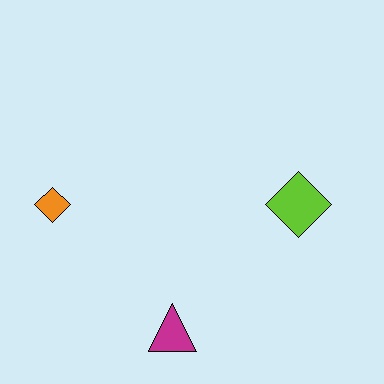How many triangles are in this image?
There is 1 triangle.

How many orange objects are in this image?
There is 1 orange object.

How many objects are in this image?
There are 3 objects.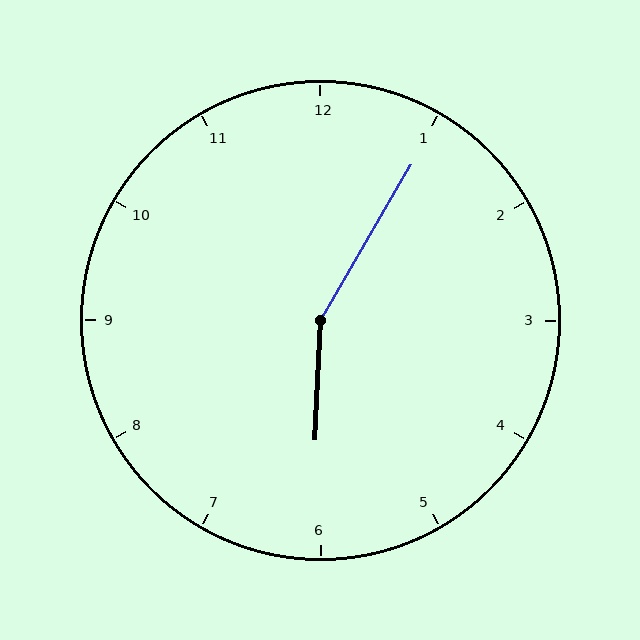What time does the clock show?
6:05.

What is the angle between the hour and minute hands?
Approximately 152 degrees.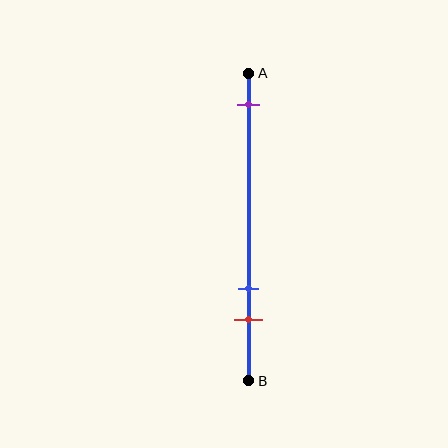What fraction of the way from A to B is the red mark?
The red mark is approximately 80% (0.8) of the way from A to B.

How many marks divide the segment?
There are 3 marks dividing the segment.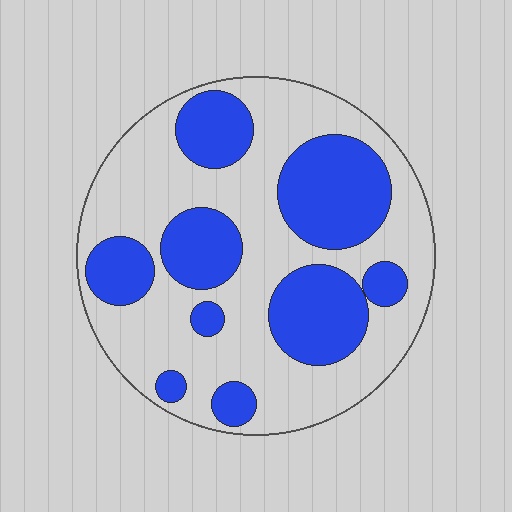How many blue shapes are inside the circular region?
9.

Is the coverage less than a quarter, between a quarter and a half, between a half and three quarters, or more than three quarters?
Between a quarter and a half.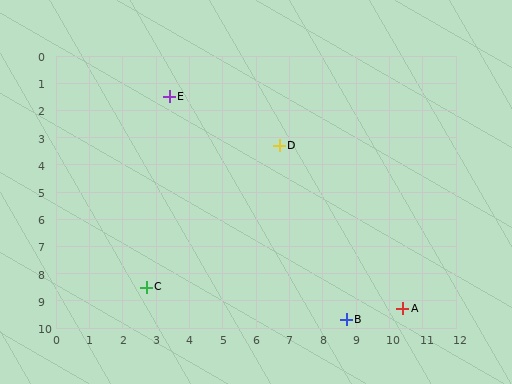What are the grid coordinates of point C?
Point C is at approximately (2.7, 8.5).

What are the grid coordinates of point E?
Point E is at approximately (3.4, 1.5).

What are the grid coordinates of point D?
Point D is at approximately (6.7, 3.3).